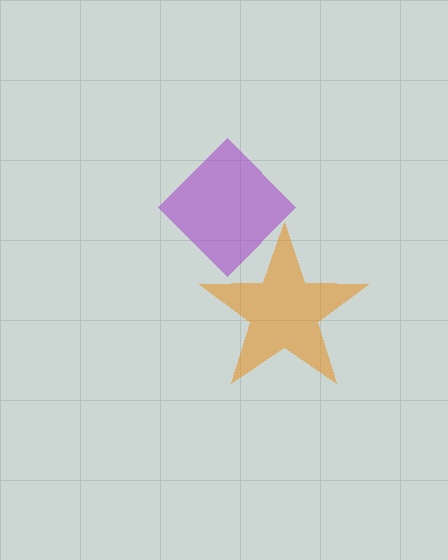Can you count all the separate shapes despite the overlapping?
Yes, there are 2 separate shapes.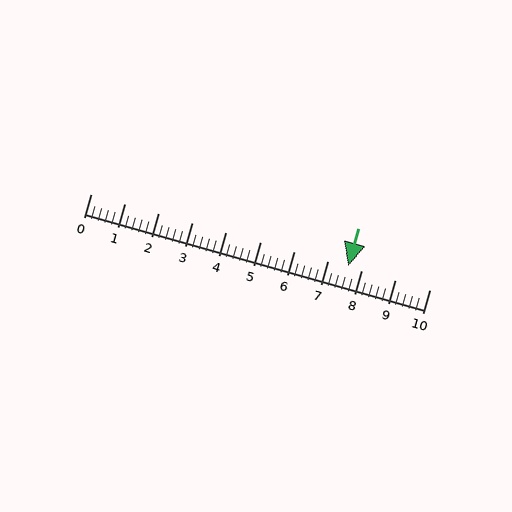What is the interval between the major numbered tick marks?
The major tick marks are spaced 1 units apart.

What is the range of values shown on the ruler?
The ruler shows values from 0 to 10.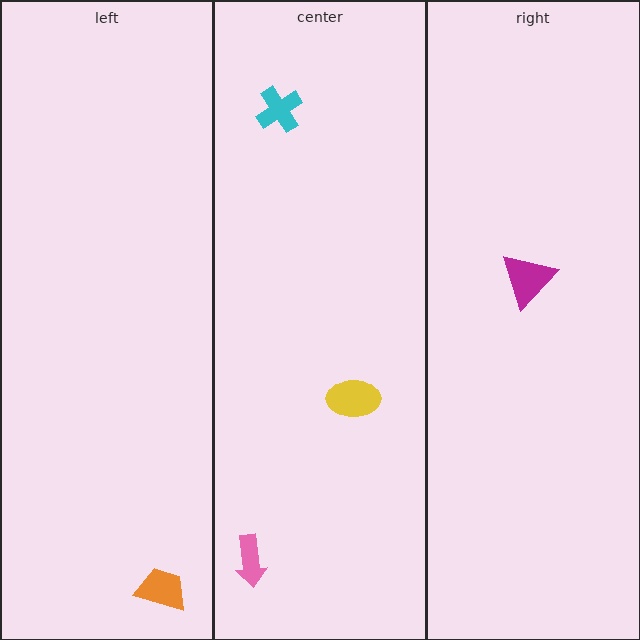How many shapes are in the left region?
1.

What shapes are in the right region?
The magenta triangle.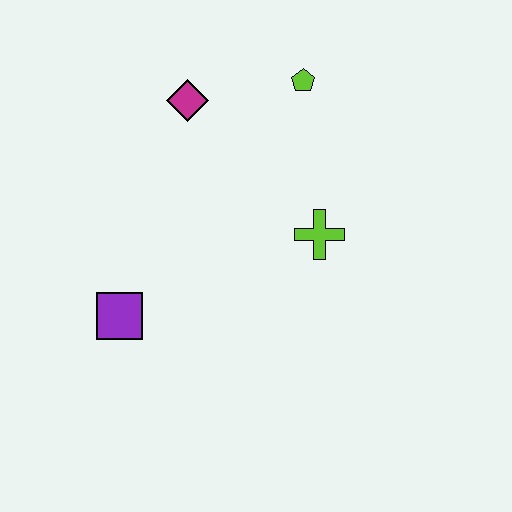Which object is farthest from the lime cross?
The purple square is farthest from the lime cross.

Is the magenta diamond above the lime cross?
Yes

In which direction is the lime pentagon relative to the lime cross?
The lime pentagon is above the lime cross.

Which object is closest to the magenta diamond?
The lime pentagon is closest to the magenta diamond.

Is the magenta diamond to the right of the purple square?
Yes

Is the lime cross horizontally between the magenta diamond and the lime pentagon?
No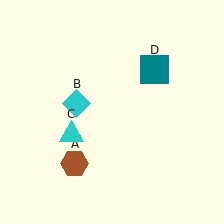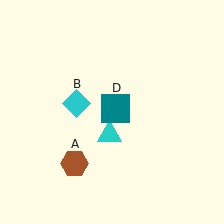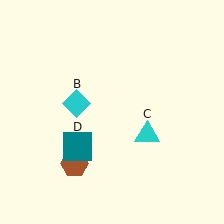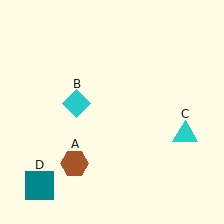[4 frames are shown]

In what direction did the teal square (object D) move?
The teal square (object D) moved down and to the left.